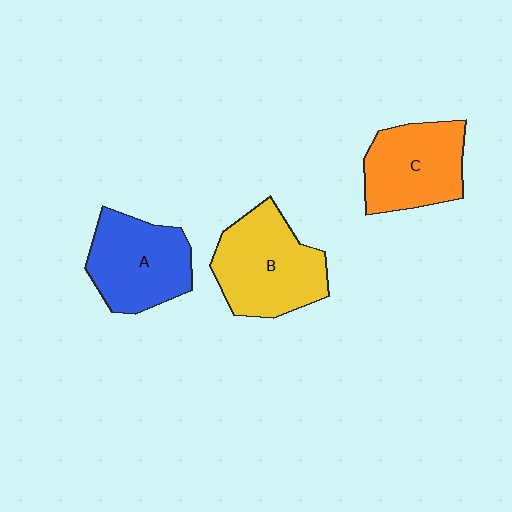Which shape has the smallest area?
Shape C (orange).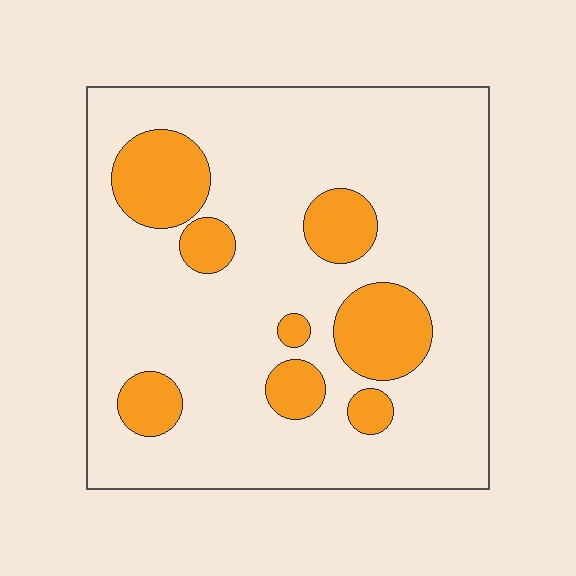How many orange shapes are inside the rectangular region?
8.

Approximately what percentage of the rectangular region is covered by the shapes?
Approximately 20%.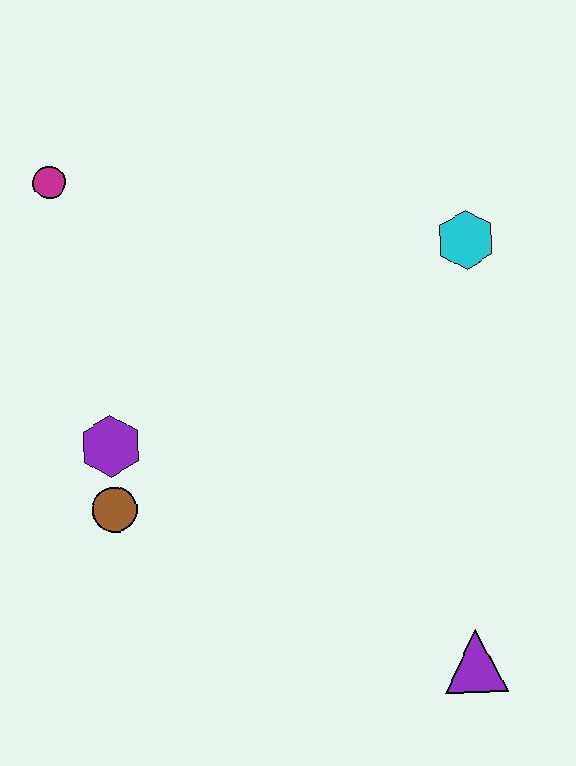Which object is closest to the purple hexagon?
The brown circle is closest to the purple hexagon.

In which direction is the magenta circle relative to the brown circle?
The magenta circle is above the brown circle.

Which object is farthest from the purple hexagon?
The purple triangle is farthest from the purple hexagon.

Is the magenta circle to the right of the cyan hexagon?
No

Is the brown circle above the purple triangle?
Yes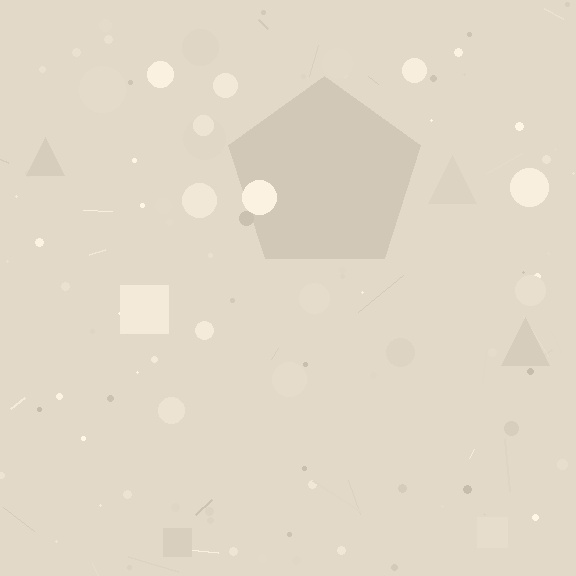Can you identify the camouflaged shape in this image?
The camouflaged shape is a pentagon.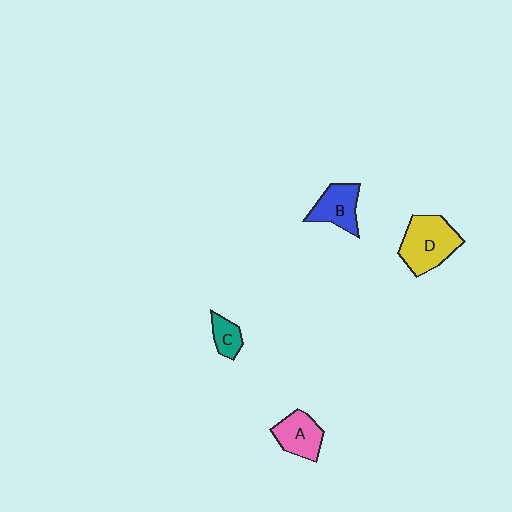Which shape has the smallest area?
Shape C (teal).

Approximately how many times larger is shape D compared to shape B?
Approximately 1.5 times.